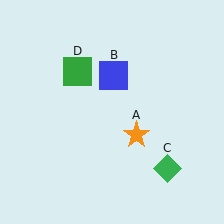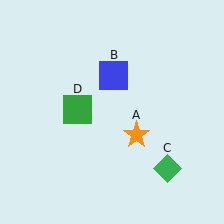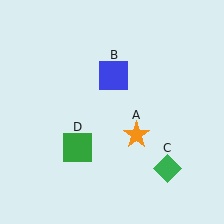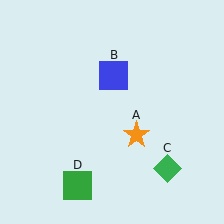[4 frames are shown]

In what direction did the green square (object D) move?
The green square (object D) moved down.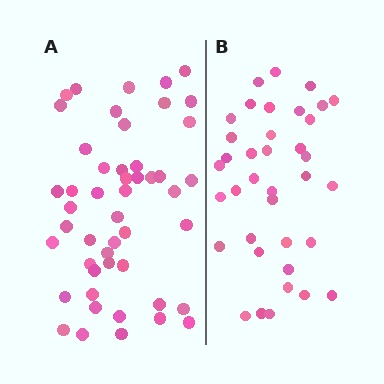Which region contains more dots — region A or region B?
Region A (the left region) has more dots.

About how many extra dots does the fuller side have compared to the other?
Region A has roughly 12 or so more dots than region B.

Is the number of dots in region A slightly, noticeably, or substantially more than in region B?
Region A has noticeably more, but not dramatically so. The ratio is roughly 1.3 to 1.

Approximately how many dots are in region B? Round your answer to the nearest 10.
About 40 dots. (The exact count is 37, which rounds to 40.)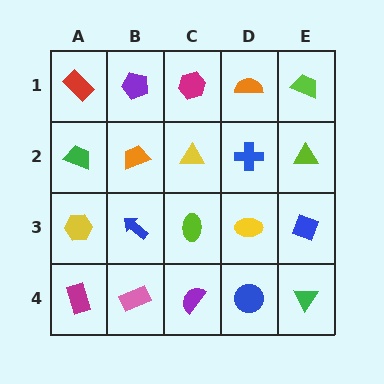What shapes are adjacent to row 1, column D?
A blue cross (row 2, column D), a magenta hexagon (row 1, column C), a lime trapezoid (row 1, column E).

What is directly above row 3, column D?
A blue cross.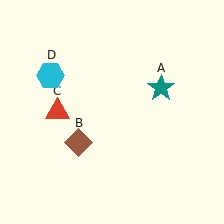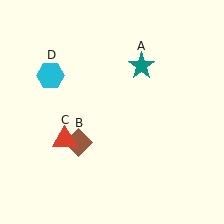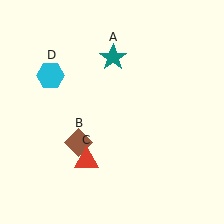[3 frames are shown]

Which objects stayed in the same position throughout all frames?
Brown diamond (object B) and cyan hexagon (object D) remained stationary.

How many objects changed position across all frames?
2 objects changed position: teal star (object A), red triangle (object C).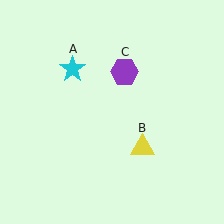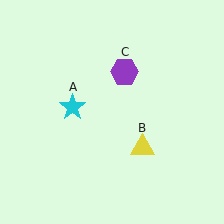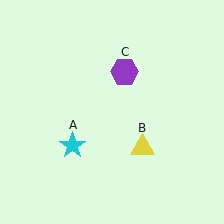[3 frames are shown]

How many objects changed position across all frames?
1 object changed position: cyan star (object A).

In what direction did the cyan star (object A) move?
The cyan star (object A) moved down.